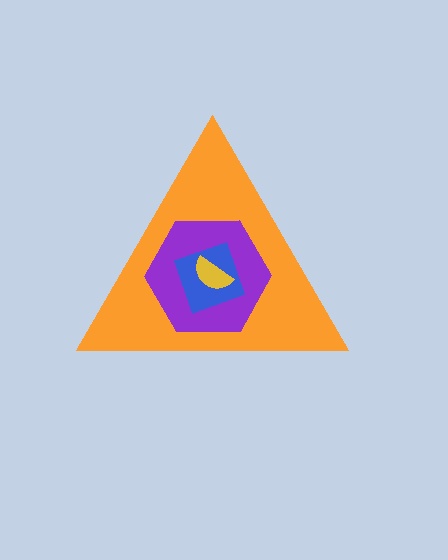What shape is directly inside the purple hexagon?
The blue diamond.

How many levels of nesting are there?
4.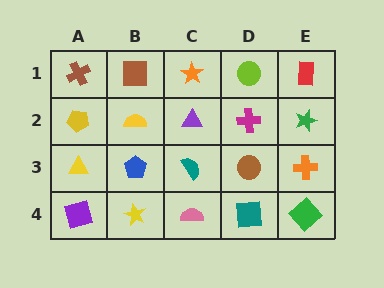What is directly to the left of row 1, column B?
A brown cross.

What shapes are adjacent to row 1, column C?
A purple triangle (row 2, column C), a brown square (row 1, column B), a lime circle (row 1, column D).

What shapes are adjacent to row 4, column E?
An orange cross (row 3, column E), a teal square (row 4, column D).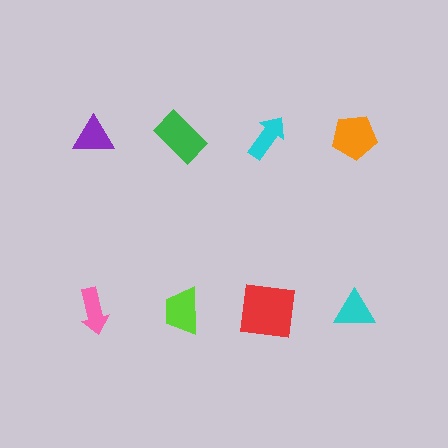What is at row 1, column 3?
A cyan arrow.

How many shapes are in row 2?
4 shapes.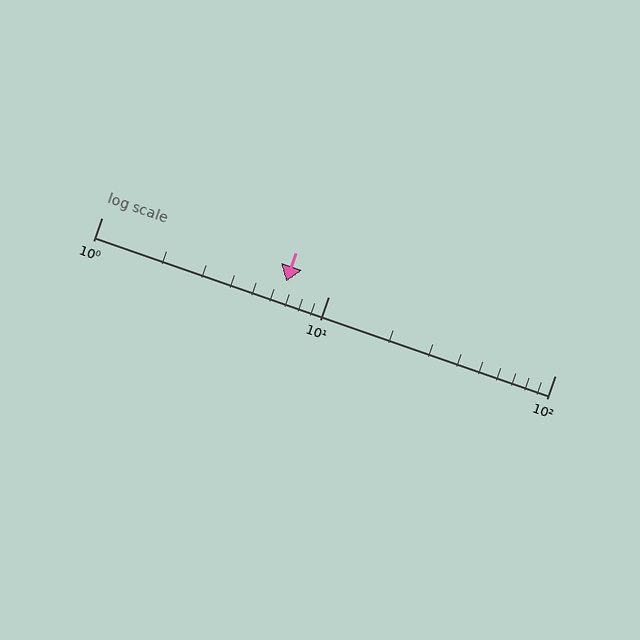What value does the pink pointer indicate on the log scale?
The pointer indicates approximately 6.5.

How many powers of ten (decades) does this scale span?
The scale spans 2 decades, from 1 to 100.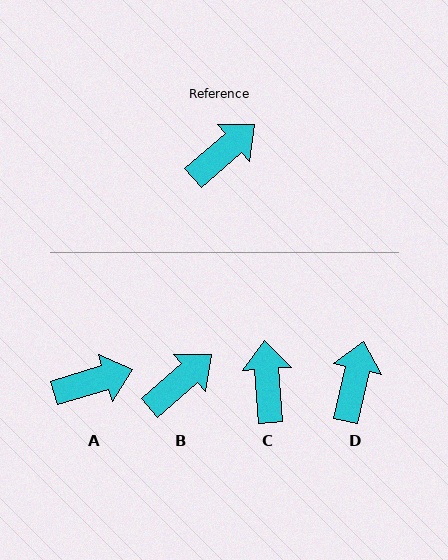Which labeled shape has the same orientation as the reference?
B.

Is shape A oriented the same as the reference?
No, it is off by about 24 degrees.